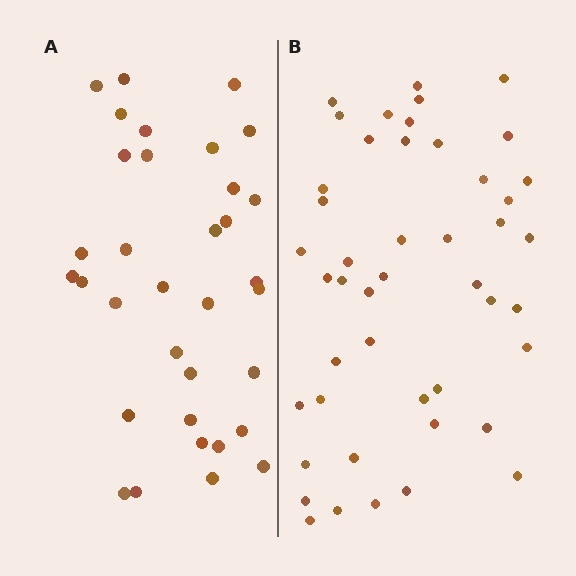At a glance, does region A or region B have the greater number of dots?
Region B (the right region) has more dots.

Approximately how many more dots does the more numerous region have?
Region B has roughly 12 or so more dots than region A.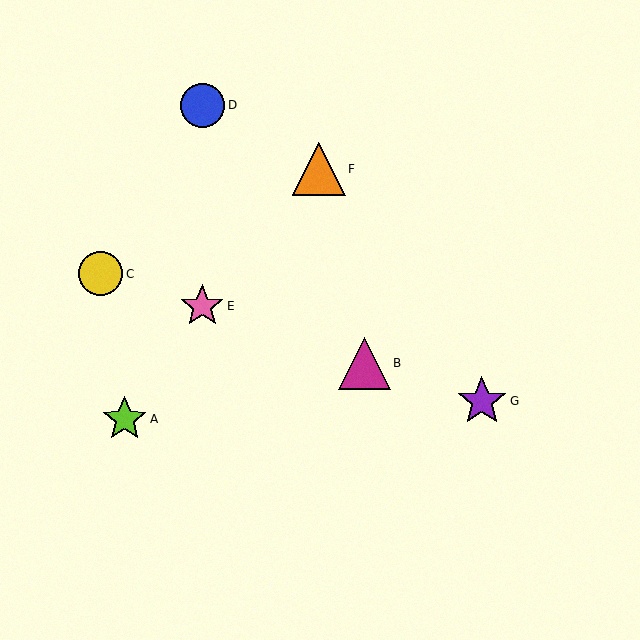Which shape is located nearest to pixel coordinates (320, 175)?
The orange triangle (labeled F) at (319, 169) is nearest to that location.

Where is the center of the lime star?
The center of the lime star is at (125, 419).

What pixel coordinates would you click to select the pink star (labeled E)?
Click at (202, 306) to select the pink star E.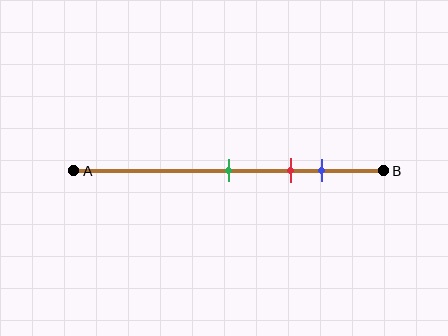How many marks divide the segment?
There are 3 marks dividing the segment.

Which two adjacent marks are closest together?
The red and blue marks are the closest adjacent pair.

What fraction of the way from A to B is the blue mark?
The blue mark is approximately 80% (0.8) of the way from A to B.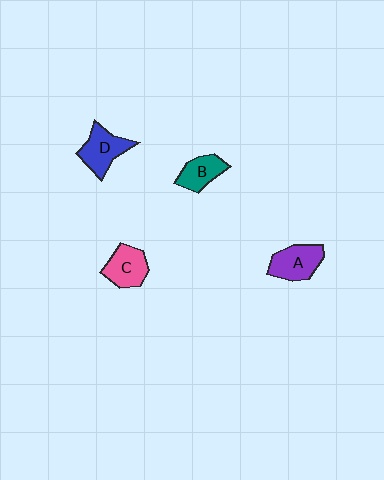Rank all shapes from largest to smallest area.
From largest to smallest: D (blue), A (purple), C (pink), B (teal).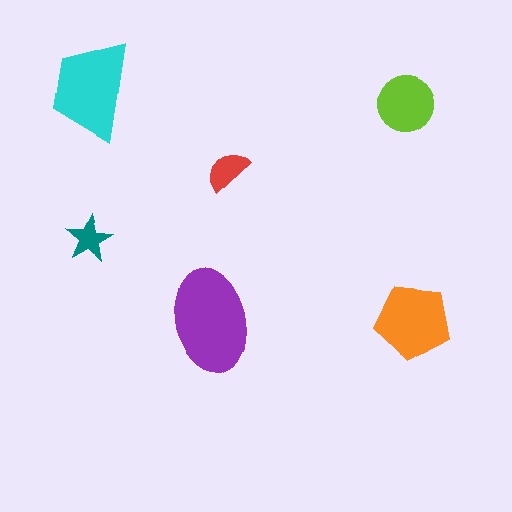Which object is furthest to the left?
The cyan trapezoid is leftmost.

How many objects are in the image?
There are 6 objects in the image.